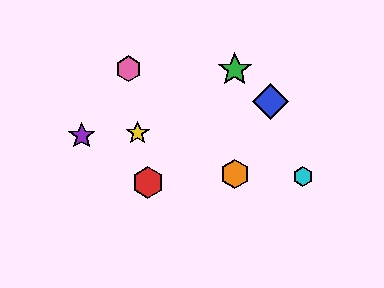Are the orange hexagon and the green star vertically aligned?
Yes, both are at x≈235.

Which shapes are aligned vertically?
The green star, the orange hexagon are aligned vertically.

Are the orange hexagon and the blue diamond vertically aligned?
No, the orange hexagon is at x≈235 and the blue diamond is at x≈270.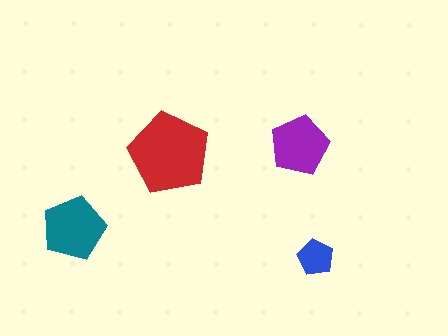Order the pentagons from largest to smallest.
the red one, the teal one, the purple one, the blue one.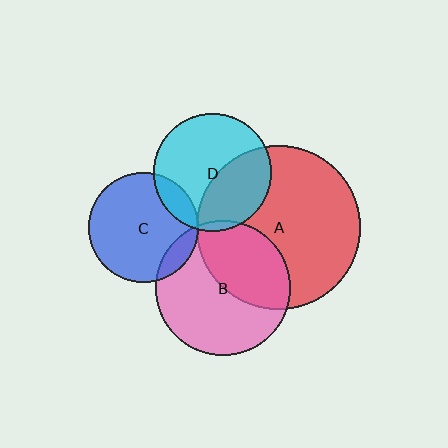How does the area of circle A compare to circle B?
Approximately 1.5 times.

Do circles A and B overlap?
Yes.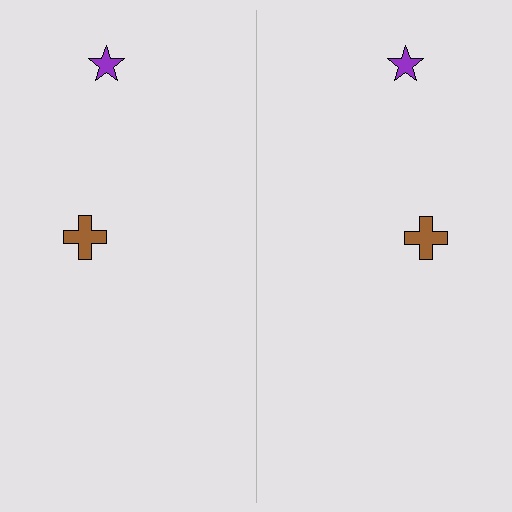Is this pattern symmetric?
Yes, this pattern has bilateral (reflection) symmetry.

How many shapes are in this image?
There are 4 shapes in this image.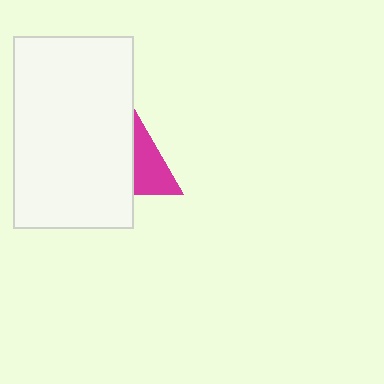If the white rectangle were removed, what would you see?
You would see the complete magenta triangle.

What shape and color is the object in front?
The object in front is a white rectangle.